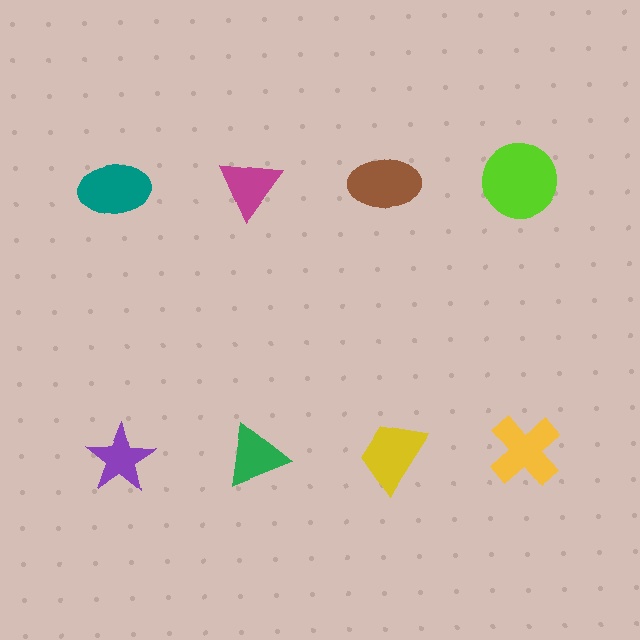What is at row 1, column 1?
A teal ellipse.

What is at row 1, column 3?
A brown ellipse.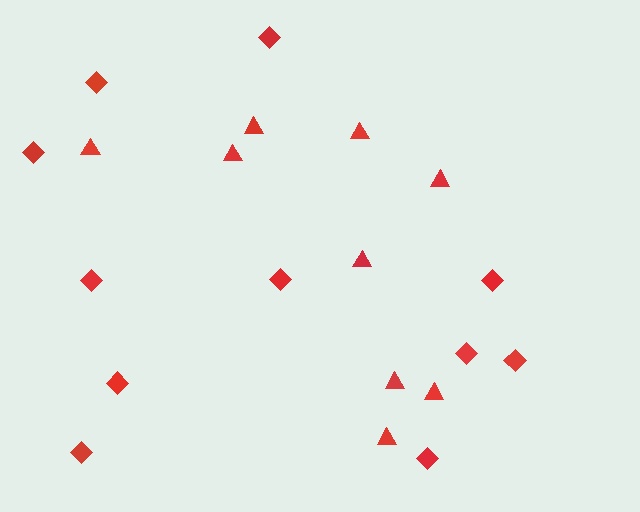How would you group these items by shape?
There are 2 groups: one group of diamonds (11) and one group of triangles (9).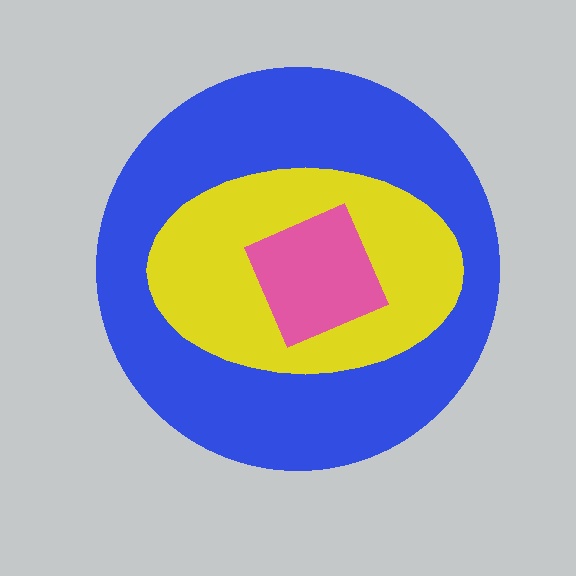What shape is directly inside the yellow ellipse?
The pink diamond.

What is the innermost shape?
The pink diamond.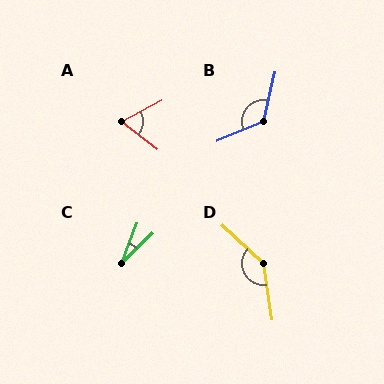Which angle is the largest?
D, at approximately 141 degrees.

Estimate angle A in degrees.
Approximately 66 degrees.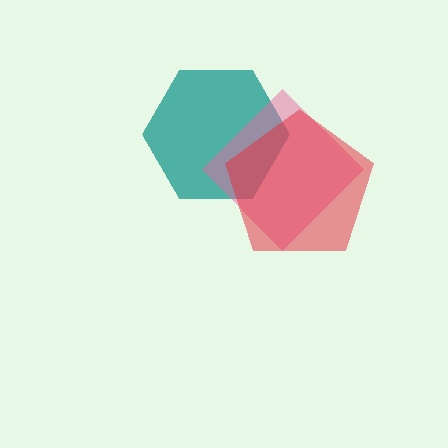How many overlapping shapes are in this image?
There are 3 overlapping shapes in the image.